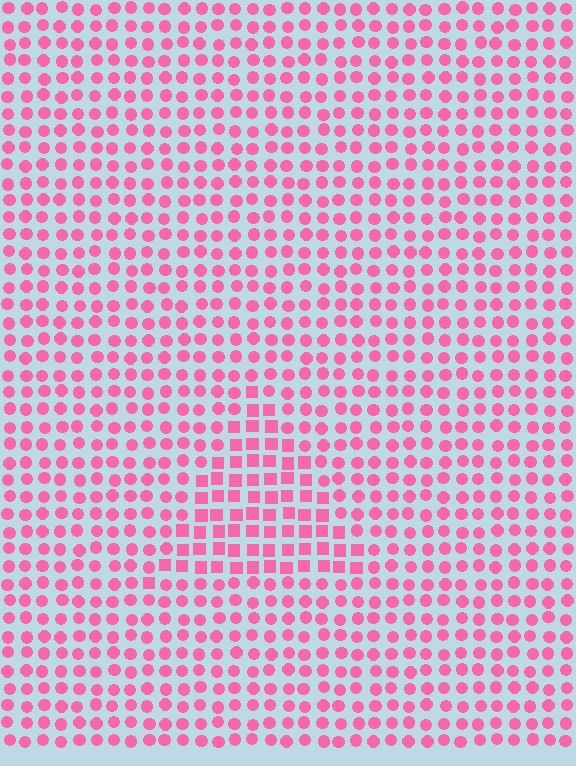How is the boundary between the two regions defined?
The boundary is defined by a change in element shape: squares inside vs. circles outside. All elements share the same color and spacing.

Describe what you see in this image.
The image is filled with small pink elements arranged in a uniform grid. A triangle-shaped region contains squares, while the surrounding area contains circles. The boundary is defined purely by the change in element shape.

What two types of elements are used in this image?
The image uses squares inside the triangle region and circles outside it.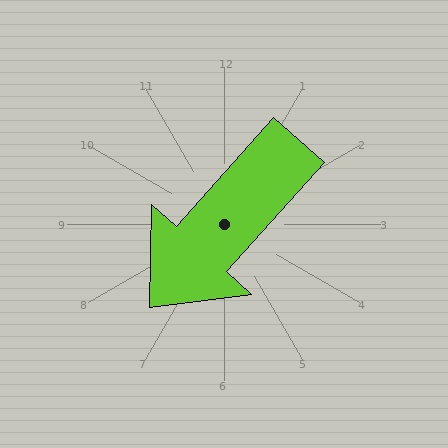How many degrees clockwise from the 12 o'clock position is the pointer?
Approximately 222 degrees.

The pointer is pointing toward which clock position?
Roughly 7 o'clock.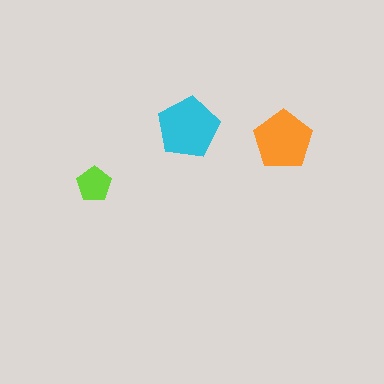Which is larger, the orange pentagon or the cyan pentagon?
The cyan one.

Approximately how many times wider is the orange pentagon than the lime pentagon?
About 1.5 times wider.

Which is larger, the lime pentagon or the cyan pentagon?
The cyan one.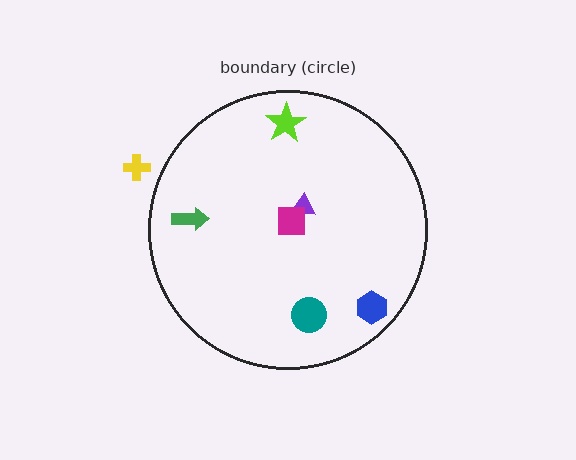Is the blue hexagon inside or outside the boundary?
Inside.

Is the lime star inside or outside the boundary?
Inside.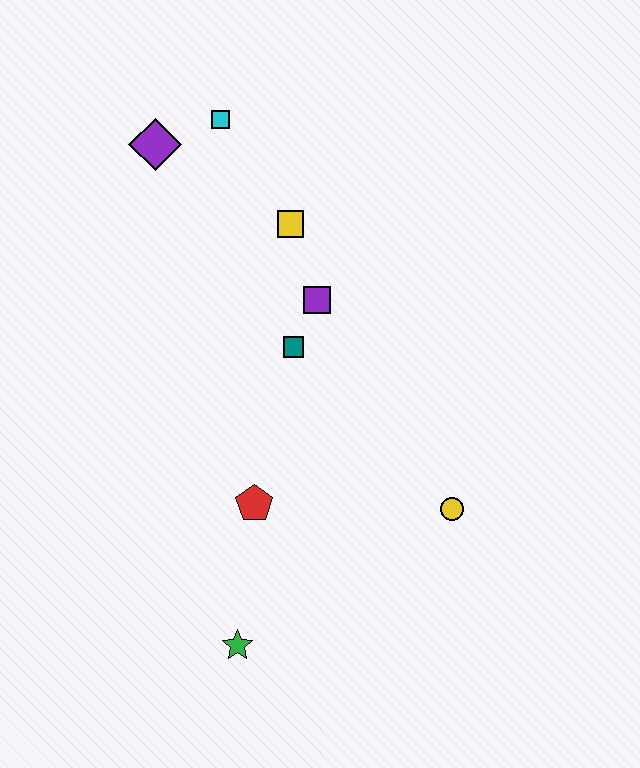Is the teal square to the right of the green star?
Yes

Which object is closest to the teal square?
The purple square is closest to the teal square.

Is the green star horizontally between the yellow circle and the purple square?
No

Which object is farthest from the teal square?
The green star is farthest from the teal square.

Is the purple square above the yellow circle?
Yes